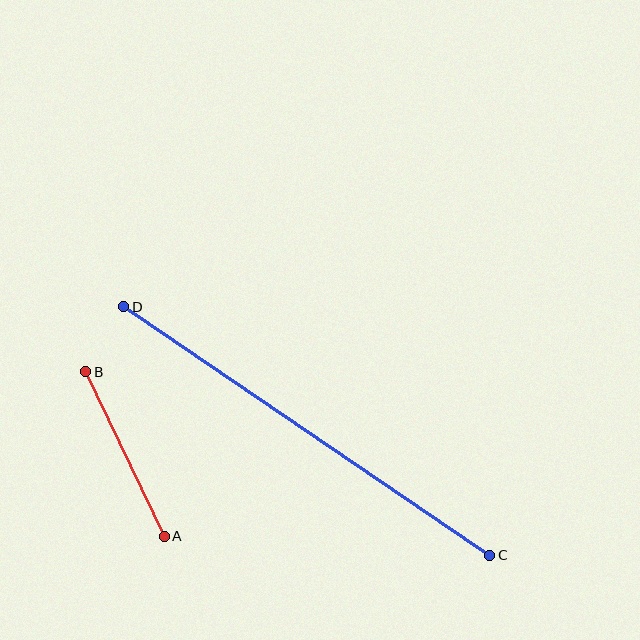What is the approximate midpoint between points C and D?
The midpoint is at approximately (307, 431) pixels.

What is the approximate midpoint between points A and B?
The midpoint is at approximately (125, 454) pixels.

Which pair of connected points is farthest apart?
Points C and D are farthest apart.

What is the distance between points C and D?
The distance is approximately 442 pixels.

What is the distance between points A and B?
The distance is approximately 183 pixels.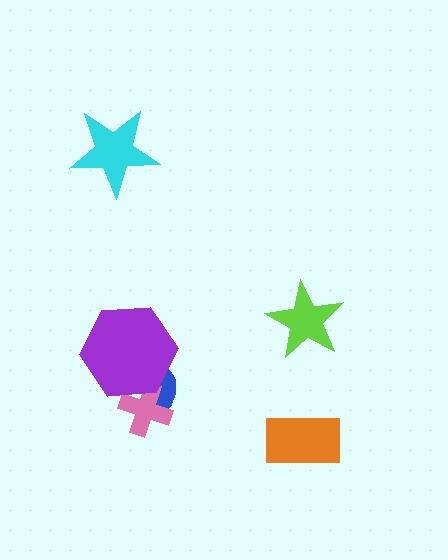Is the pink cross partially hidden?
Yes, it is partially covered by another shape.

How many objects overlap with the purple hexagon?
2 objects overlap with the purple hexagon.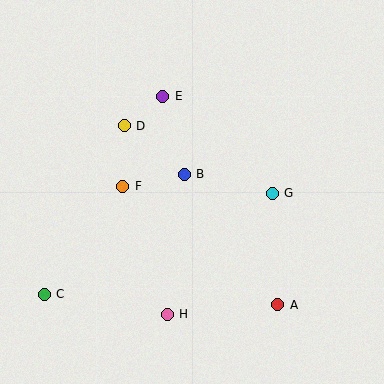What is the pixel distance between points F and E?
The distance between F and E is 99 pixels.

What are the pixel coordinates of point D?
Point D is at (124, 126).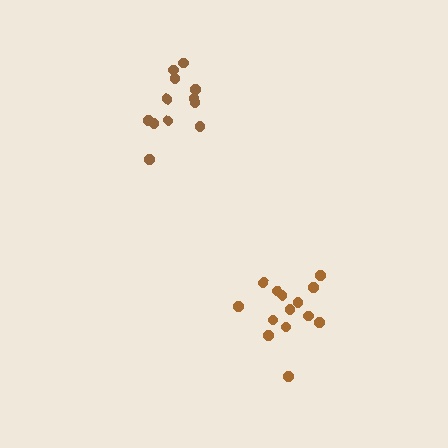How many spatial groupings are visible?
There are 2 spatial groupings.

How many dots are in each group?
Group 1: 12 dots, Group 2: 14 dots (26 total).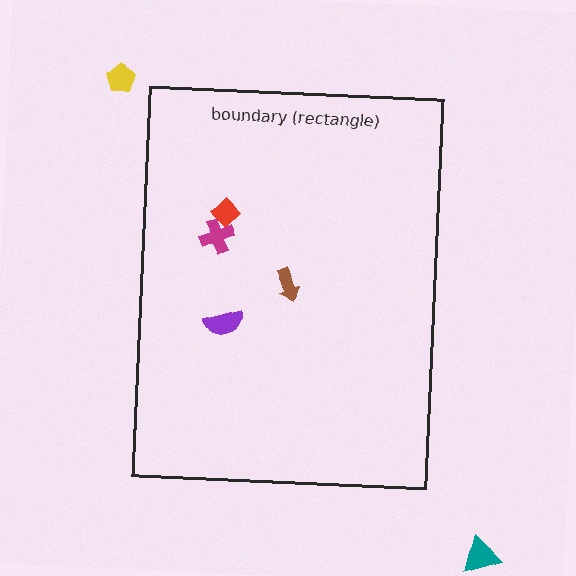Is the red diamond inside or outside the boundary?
Inside.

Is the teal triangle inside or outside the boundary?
Outside.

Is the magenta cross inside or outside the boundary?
Inside.